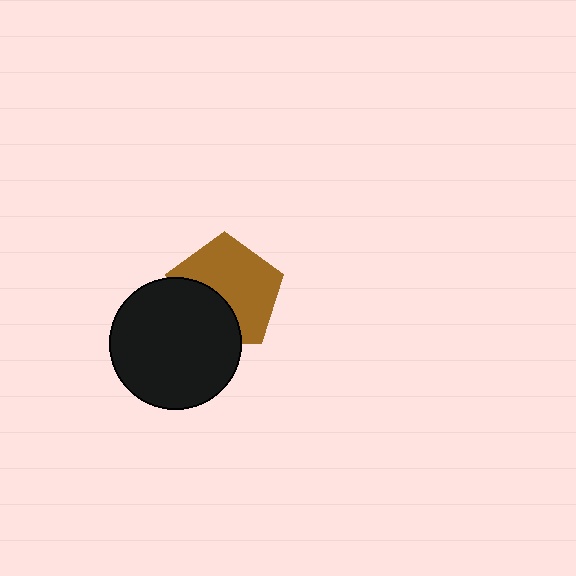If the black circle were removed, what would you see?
You would see the complete brown pentagon.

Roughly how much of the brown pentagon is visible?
About half of it is visible (roughly 64%).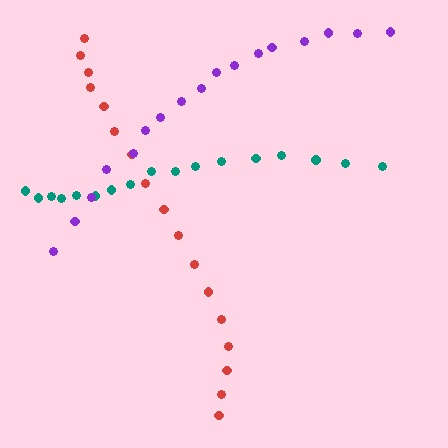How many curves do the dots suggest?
There are 3 distinct paths.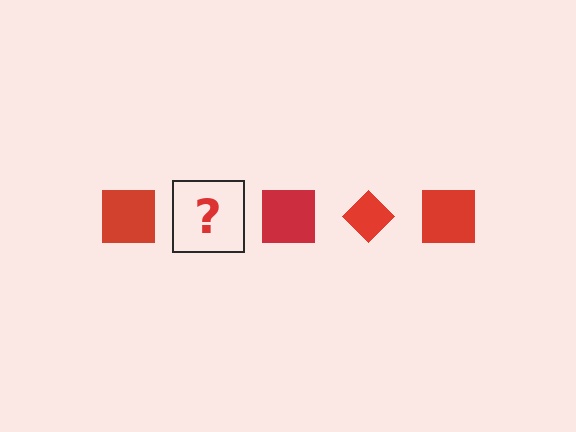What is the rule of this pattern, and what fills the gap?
The rule is that the pattern cycles through square, diamond shapes in red. The gap should be filled with a red diamond.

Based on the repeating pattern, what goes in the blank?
The blank should be a red diamond.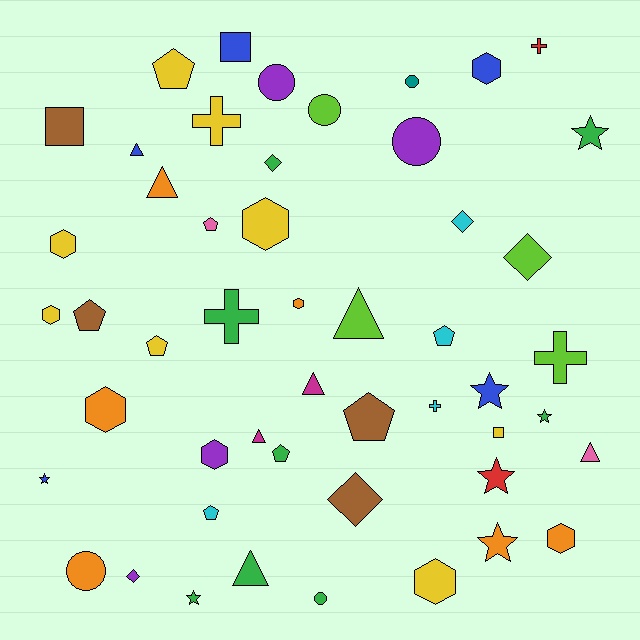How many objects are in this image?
There are 50 objects.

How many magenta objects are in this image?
There are 2 magenta objects.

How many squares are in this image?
There are 3 squares.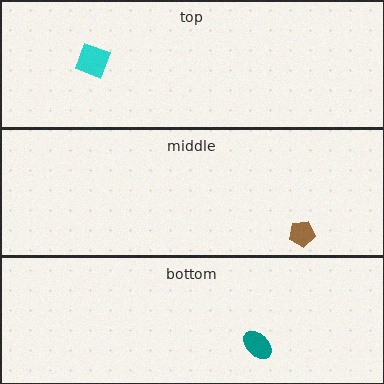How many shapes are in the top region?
1.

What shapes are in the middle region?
The brown pentagon.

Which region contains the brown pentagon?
The middle region.